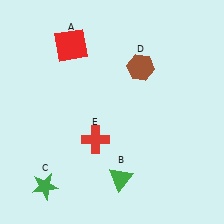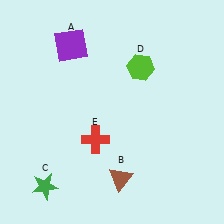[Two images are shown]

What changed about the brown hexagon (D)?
In Image 1, D is brown. In Image 2, it changed to lime.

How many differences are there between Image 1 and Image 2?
There are 3 differences between the two images.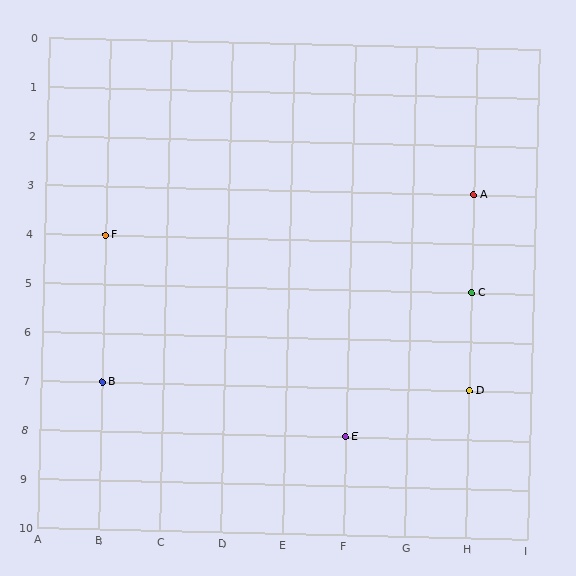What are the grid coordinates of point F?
Point F is at grid coordinates (B, 4).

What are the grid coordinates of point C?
Point C is at grid coordinates (H, 5).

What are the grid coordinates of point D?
Point D is at grid coordinates (H, 7).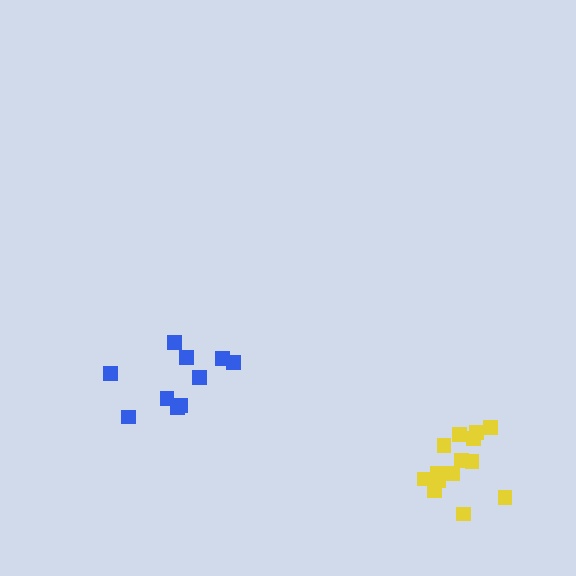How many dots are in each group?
Group 1: 15 dots, Group 2: 10 dots (25 total).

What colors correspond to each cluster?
The clusters are colored: yellow, blue.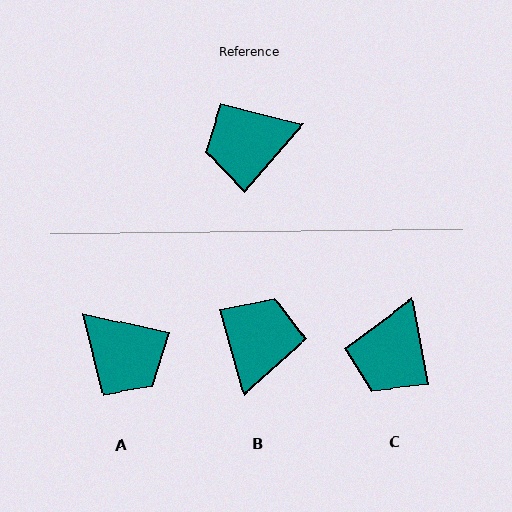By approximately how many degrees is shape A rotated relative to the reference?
Approximately 118 degrees counter-clockwise.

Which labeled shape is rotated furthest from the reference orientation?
B, about 123 degrees away.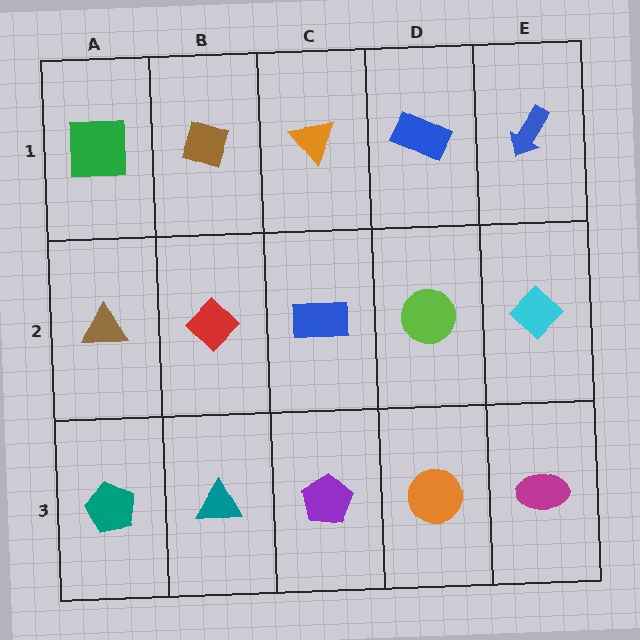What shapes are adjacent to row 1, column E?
A cyan diamond (row 2, column E), a blue rectangle (row 1, column D).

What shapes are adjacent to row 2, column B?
A brown diamond (row 1, column B), a teal triangle (row 3, column B), a brown triangle (row 2, column A), a blue rectangle (row 2, column C).